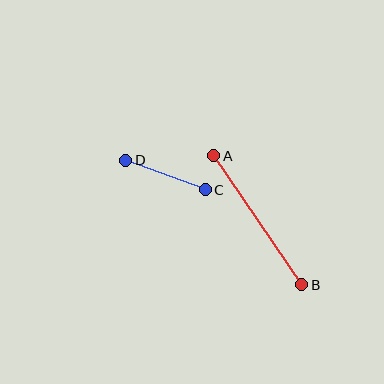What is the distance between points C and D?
The distance is approximately 84 pixels.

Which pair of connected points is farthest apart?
Points A and B are farthest apart.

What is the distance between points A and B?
The distance is approximately 156 pixels.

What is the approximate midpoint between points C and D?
The midpoint is at approximately (166, 175) pixels.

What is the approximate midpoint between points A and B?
The midpoint is at approximately (258, 220) pixels.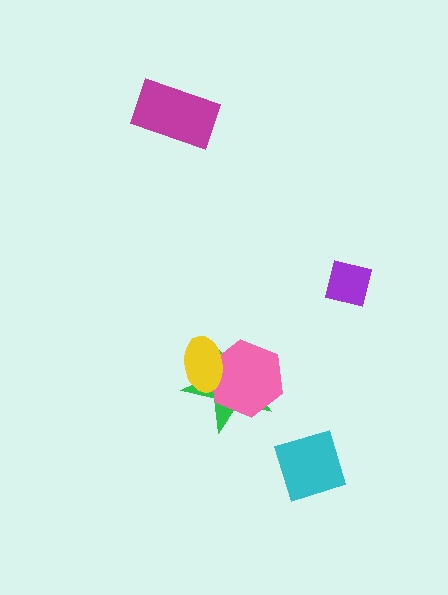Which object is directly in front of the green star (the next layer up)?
The pink hexagon is directly in front of the green star.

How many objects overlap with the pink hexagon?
2 objects overlap with the pink hexagon.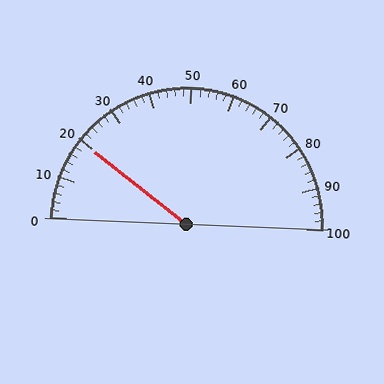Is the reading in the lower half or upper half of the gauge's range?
The reading is in the lower half of the range (0 to 100).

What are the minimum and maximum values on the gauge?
The gauge ranges from 0 to 100.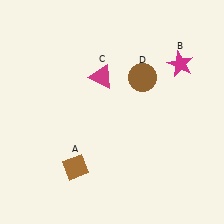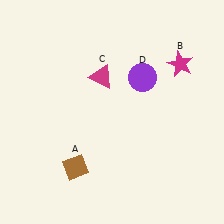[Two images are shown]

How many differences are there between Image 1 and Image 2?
There is 1 difference between the two images.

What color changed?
The circle (D) changed from brown in Image 1 to purple in Image 2.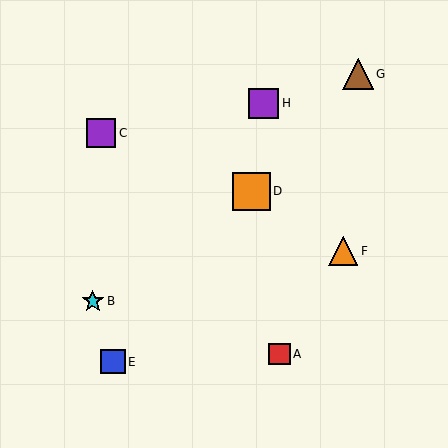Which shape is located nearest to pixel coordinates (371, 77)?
The brown triangle (labeled G) at (358, 74) is nearest to that location.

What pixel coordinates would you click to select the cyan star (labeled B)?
Click at (93, 301) to select the cyan star B.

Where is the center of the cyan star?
The center of the cyan star is at (93, 301).